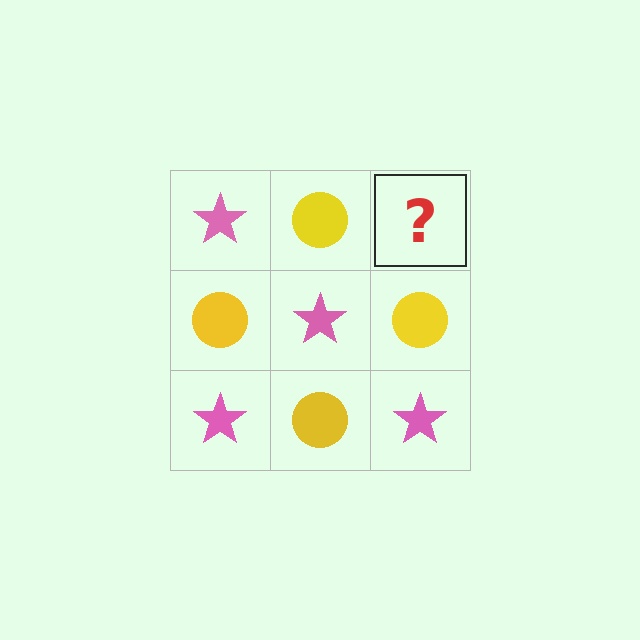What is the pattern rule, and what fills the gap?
The rule is that it alternates pink star and yellow circle in a checkerboard pattern. The gap should be filled with a pink star.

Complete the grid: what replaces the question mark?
The question mark should be replaced with a pink star.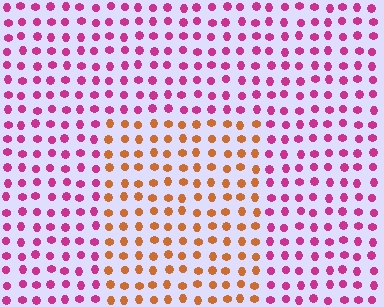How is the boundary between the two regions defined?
The boundary is defined purely by a slight shift in hue (about 61 degrees). Spacing, size, and orientation are identical on both sides.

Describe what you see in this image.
The image is filled with small magenta elements in a uniform arrangement. A rectangle-shaped region is visible where the elements are tinted to a slightly different hue, forming a subtle color boundary.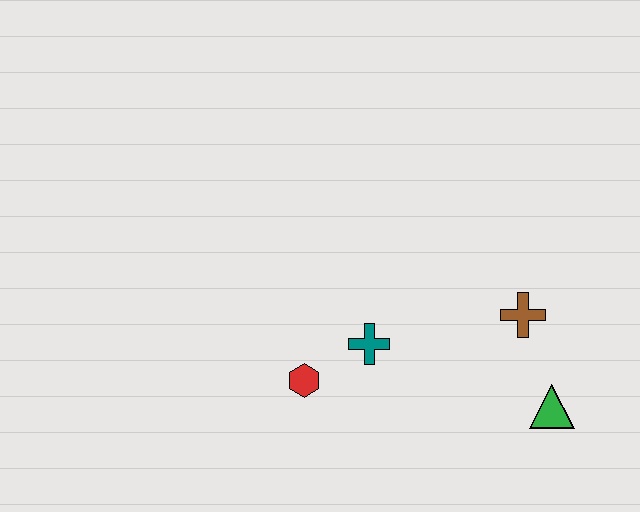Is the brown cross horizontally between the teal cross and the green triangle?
Yes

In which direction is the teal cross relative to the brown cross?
The teal cross is to the left of the brown cross.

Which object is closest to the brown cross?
The green triangle is closest to the brown cross.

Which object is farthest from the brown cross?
The red hexagon is farthest from the brown cross.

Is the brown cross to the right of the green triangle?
No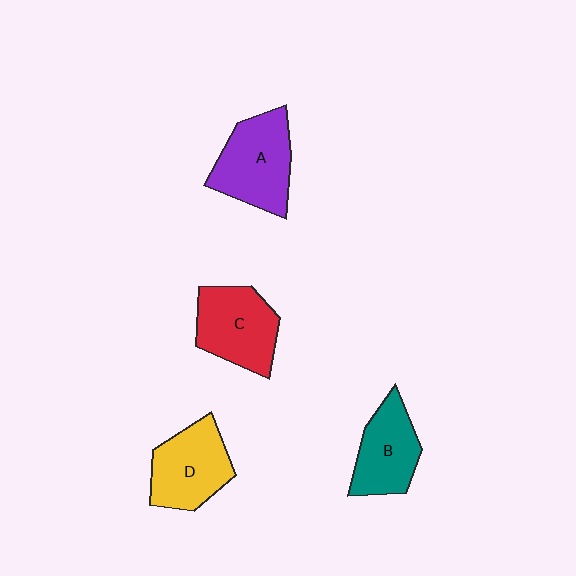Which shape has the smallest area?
Shape B (teal).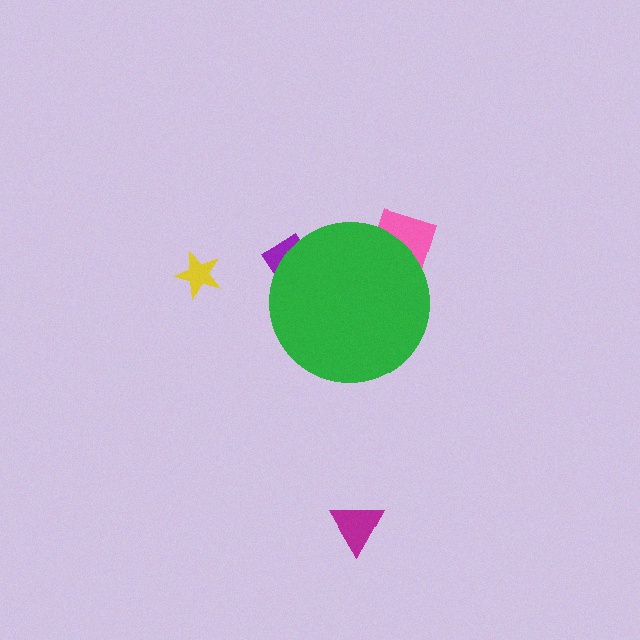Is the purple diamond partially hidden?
Yes, the purple diamond is partially hidden behind the green circle.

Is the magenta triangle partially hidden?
No, the magenta triangle is fully visible.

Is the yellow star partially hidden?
No, the yellow star is fully visible.